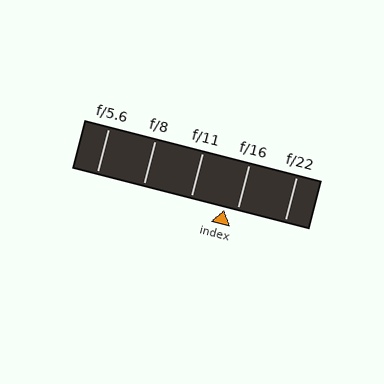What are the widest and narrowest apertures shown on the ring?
The widest aperture shown is f/5.6 and the narrowest is f/22.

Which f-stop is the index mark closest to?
The index mark is closest to f/16.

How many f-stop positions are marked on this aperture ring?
There are 5 f-stop positions marked.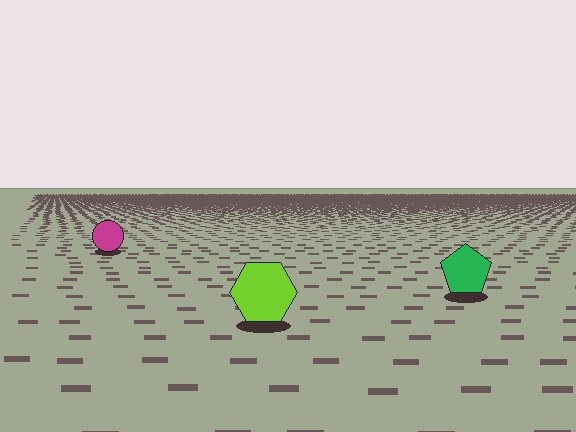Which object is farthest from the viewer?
The magenta circle is farthest from the viewer. It appears smaller and the ground texture around it is denser.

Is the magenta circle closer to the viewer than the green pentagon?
No. The green pentagon is closer — you can tell from the texture gradient: the ground texture is coarser near it.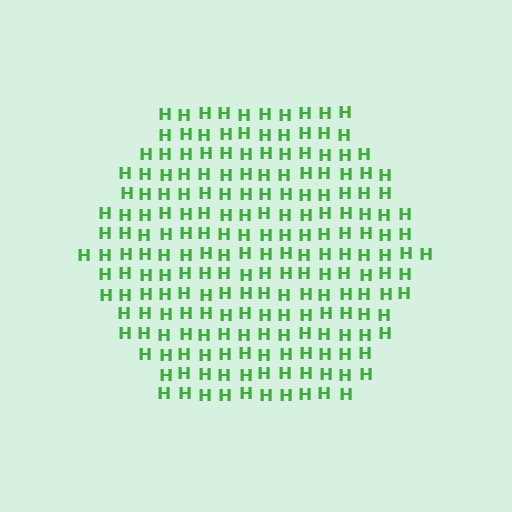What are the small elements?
The small elements are letter H's.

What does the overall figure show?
The overall figure shows a hexagon.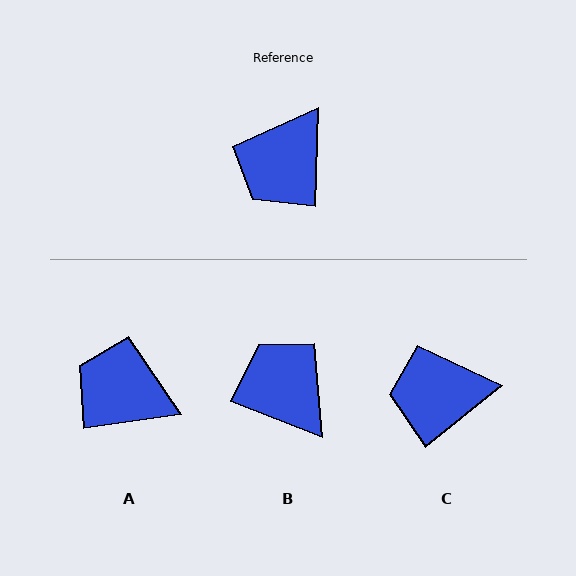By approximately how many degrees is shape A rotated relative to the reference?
Approximately 80 degrees clockwise.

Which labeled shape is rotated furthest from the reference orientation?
B, about 110 degrees away.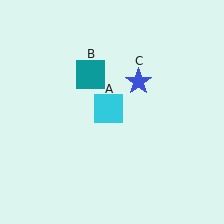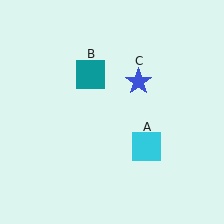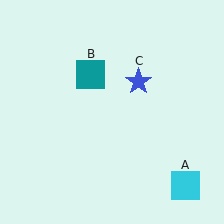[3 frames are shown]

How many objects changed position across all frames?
1 object changed position: cyan square (object A).